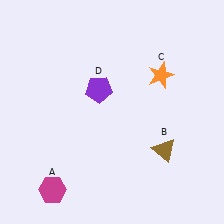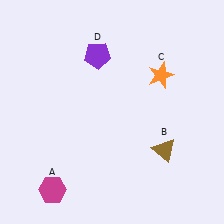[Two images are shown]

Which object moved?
The purple pentagon (D) moved up.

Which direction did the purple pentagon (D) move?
The purple pentagon (D) moved up.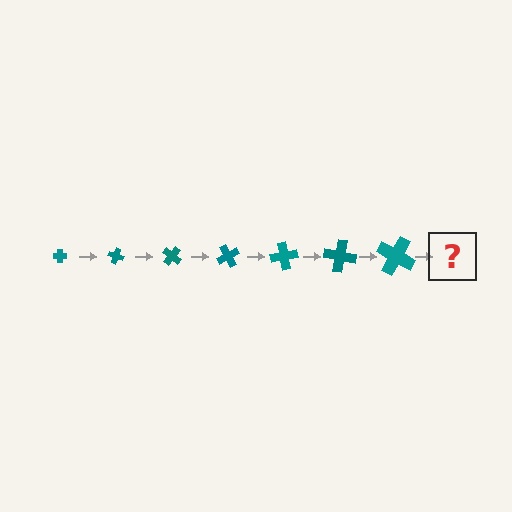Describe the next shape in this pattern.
It should be a cross, larger than the previous one and rotated 140 degrees from the start.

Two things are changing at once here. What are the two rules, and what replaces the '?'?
The two rules are that the cross grows larger each step and it rotates 20 degrees each step. The '?' should be a cross, larger than the previous one and rotated 140 degrees from the start.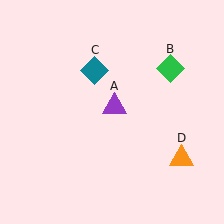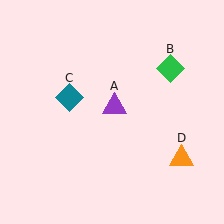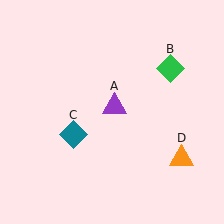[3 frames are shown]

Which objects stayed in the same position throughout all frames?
Purple triangle (object A) and green diamond (object B) and orange triangle (object D) remained stationary.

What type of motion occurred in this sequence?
The teal diamond (object C) rotated counterclockwise around the center of the scene.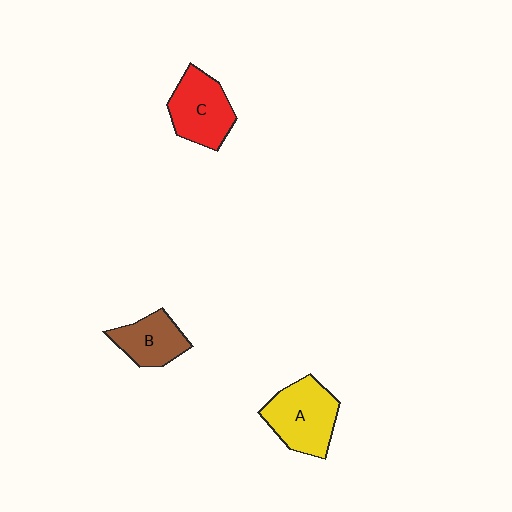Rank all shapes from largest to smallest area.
From largest to smallest: A (yellow), C (red), B (brown).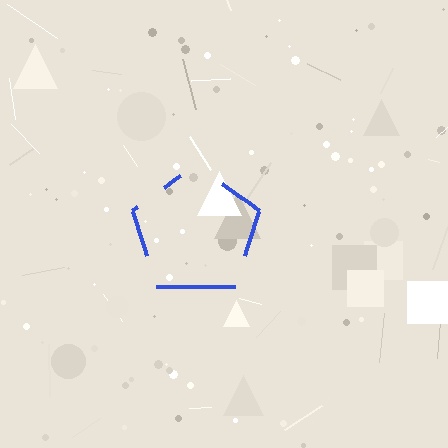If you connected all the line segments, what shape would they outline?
They would outline a pentagon.